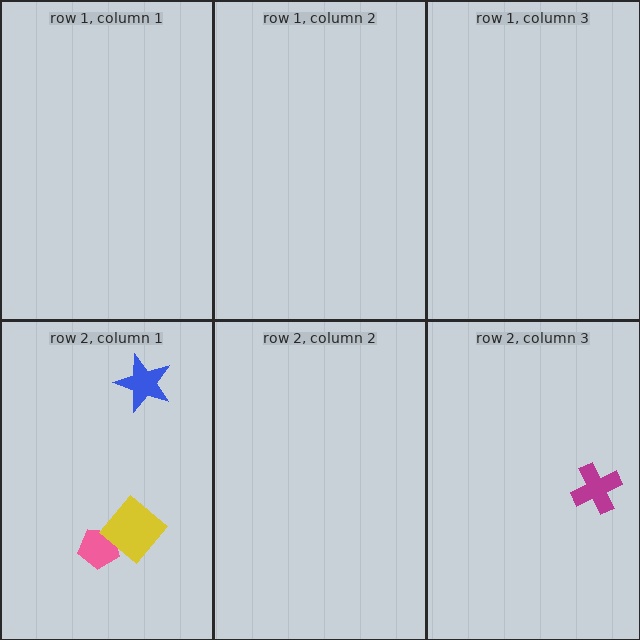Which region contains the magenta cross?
The row 2, column 3 region.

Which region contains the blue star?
The row 2, column 1 region.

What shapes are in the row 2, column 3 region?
The magenta cross.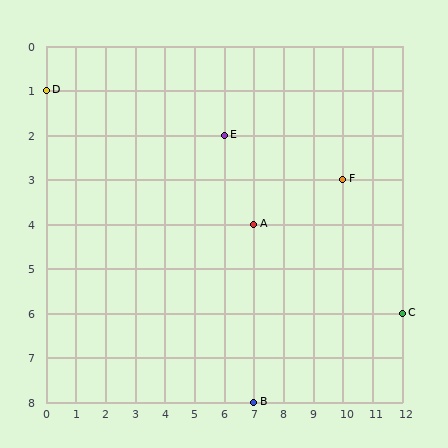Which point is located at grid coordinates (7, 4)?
Point A is at (7, 4).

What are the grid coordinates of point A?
Point A is at grid coordinates (7, 4).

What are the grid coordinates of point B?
Point B is at grid coordinates (7, 8).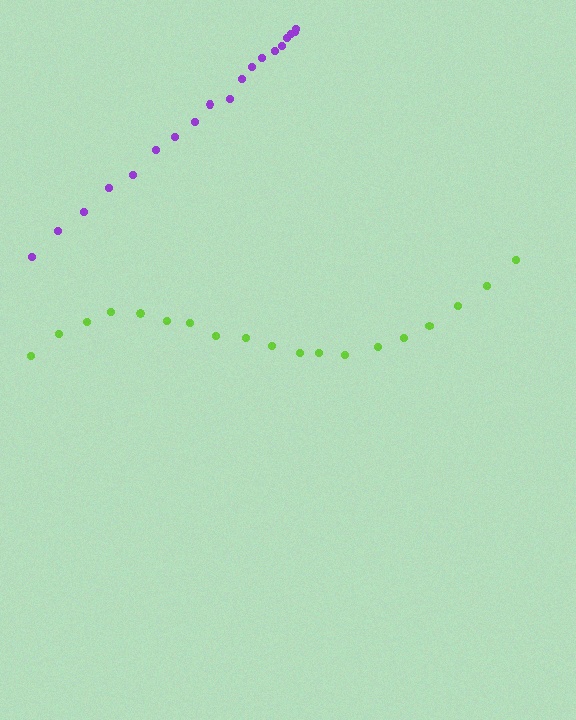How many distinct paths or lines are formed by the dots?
There are 2 distinct paths.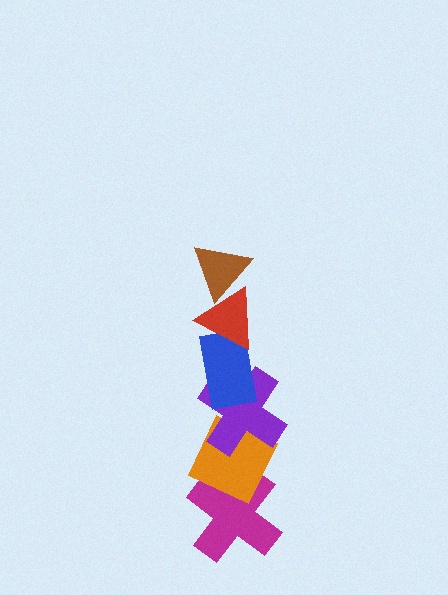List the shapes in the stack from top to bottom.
From top to bottom: the brown triangle, the red triangle, the blue rectangle, the purple cross, the orange diamond, the magenta cross.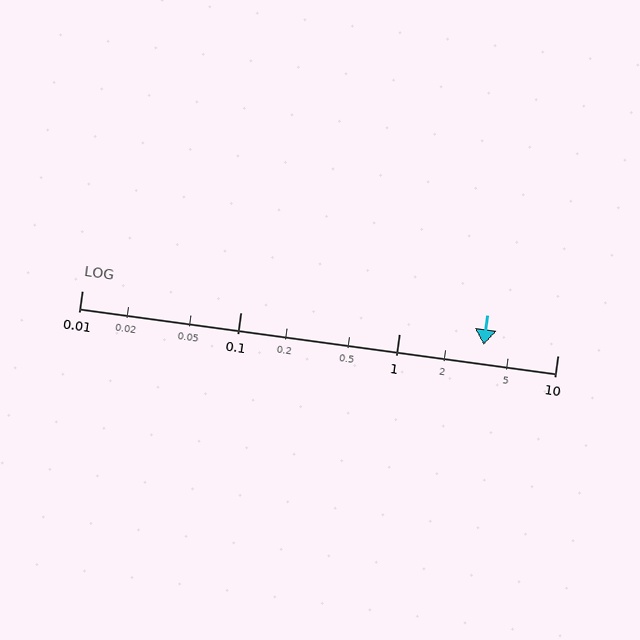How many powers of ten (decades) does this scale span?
The scale spans 3 decades, from 0.01 to 10.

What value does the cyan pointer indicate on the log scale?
The pointer indicates approximately 3.4.